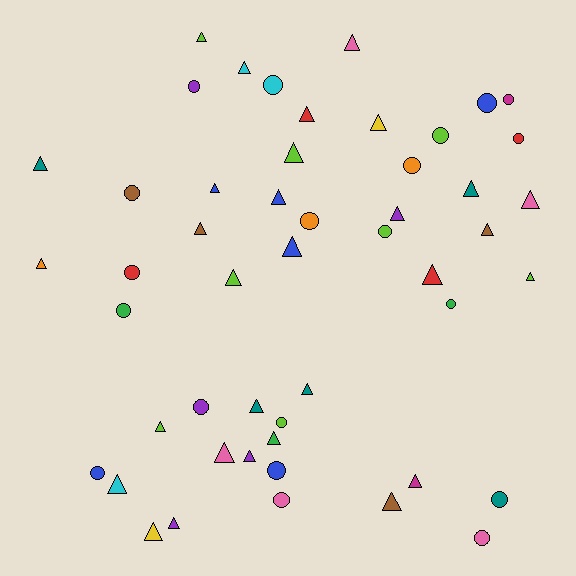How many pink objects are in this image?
There are 5 pink objects.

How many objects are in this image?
There are 50 objects.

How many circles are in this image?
There are 20 circles.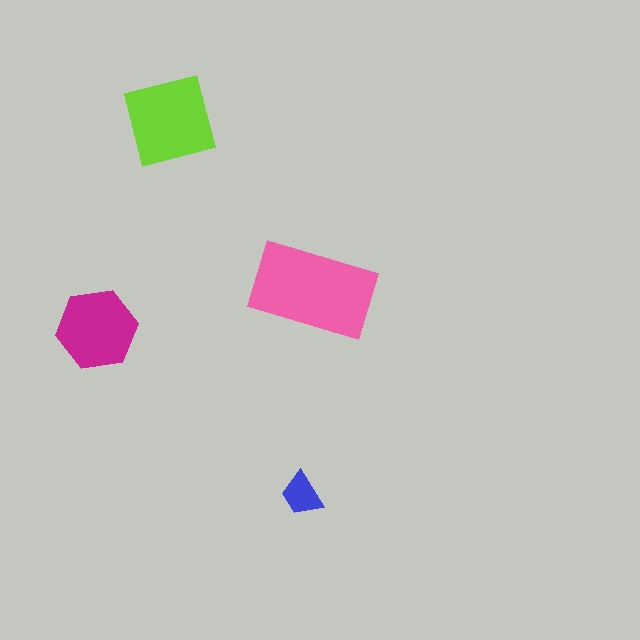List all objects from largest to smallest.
The pink rectangle, the lime square, the magenta hexagon, the blue trapezoid.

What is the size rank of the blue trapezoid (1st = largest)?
4th.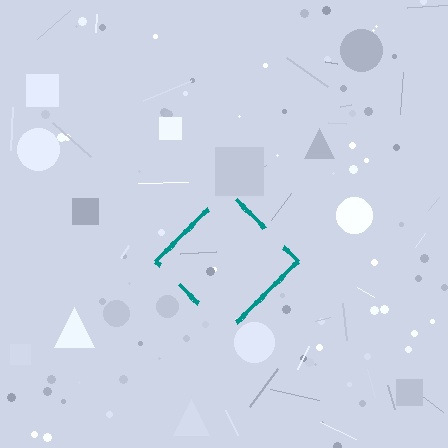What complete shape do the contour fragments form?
The contour fragments form a diamond.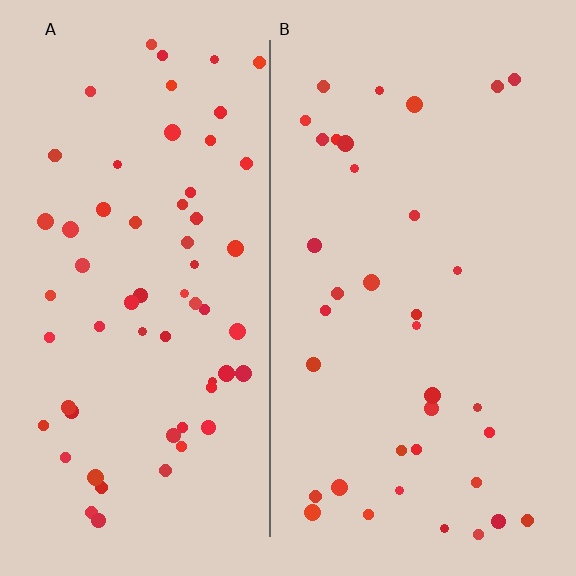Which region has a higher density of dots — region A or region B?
A (the left).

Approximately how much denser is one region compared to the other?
Approximately 1.7× — region A over region B.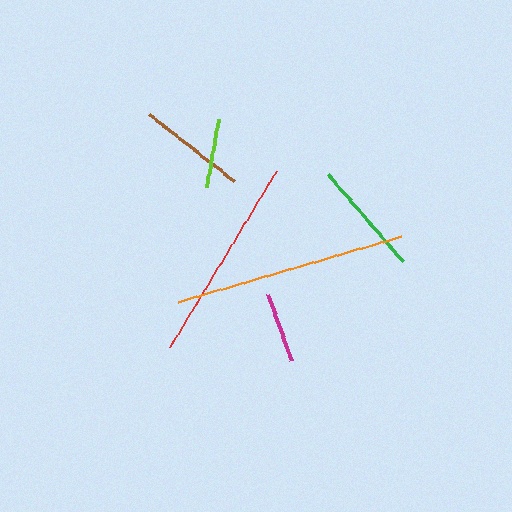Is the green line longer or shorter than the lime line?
The green line is longer than the lime line.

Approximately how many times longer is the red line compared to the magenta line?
The red line is approximately 3.0 times the length of the magenta line.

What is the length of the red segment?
The red segment is approximately 206 pixels long.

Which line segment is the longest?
The orange line is the longest at approximately 232 pixels.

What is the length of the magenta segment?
The magenta segment is approximately 70 pixels long.